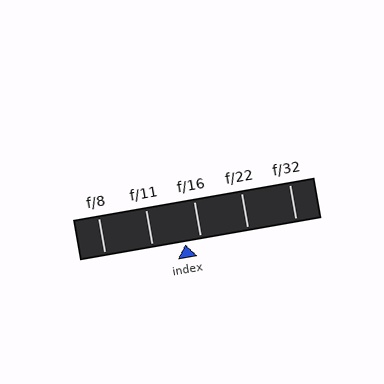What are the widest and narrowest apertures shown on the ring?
The widest aperture shown is f/8 and the narrowest is f/32.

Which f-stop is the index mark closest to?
The index mark is closest to f/16.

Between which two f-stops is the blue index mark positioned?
The index mark is between f/11 and f/16.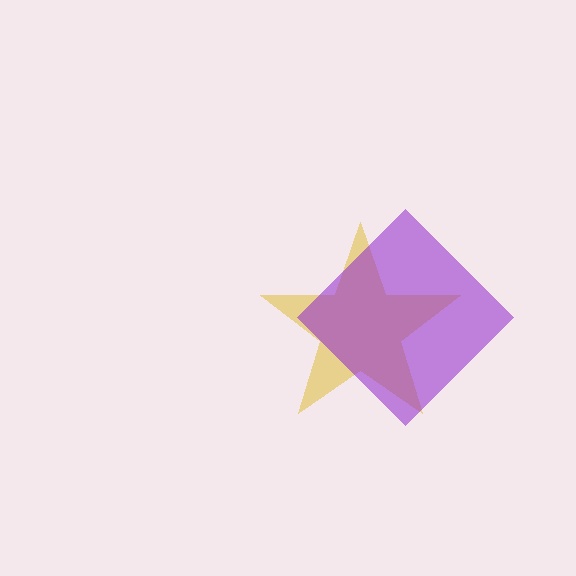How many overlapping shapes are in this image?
There are 2 overlapping shapes in the image.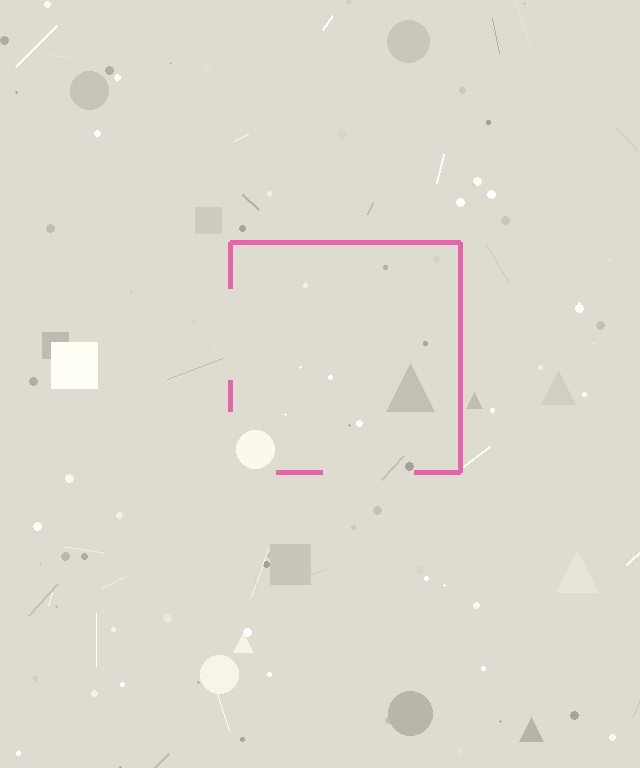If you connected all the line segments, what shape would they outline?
They would outline a square.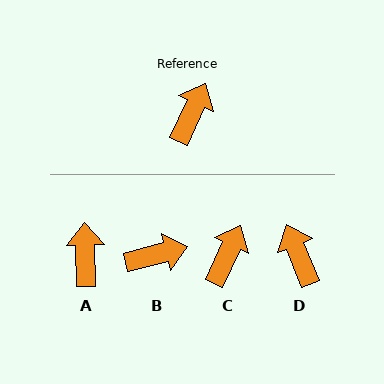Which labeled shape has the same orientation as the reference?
C.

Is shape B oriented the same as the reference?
No, it is off by about 51 degrees.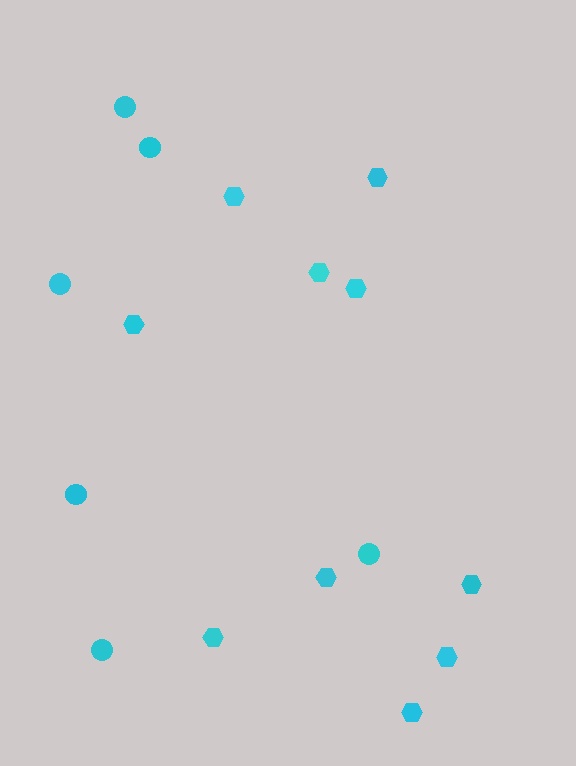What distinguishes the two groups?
There are 2 groups: one group of hexagons (10) and one group of circles (6).